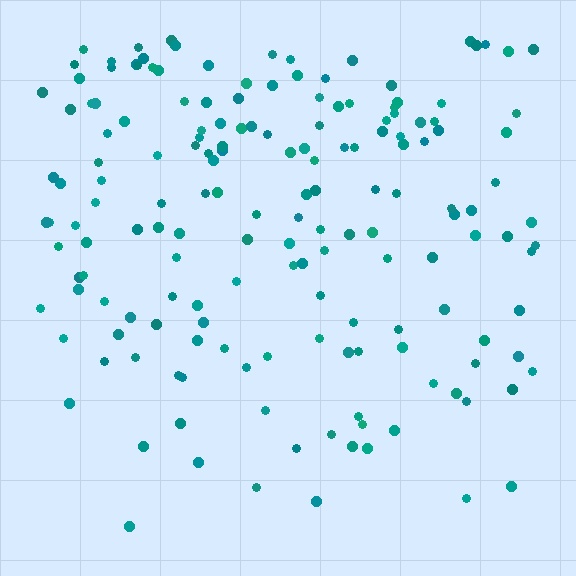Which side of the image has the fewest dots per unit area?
The bottom.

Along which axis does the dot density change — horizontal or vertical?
Vertical.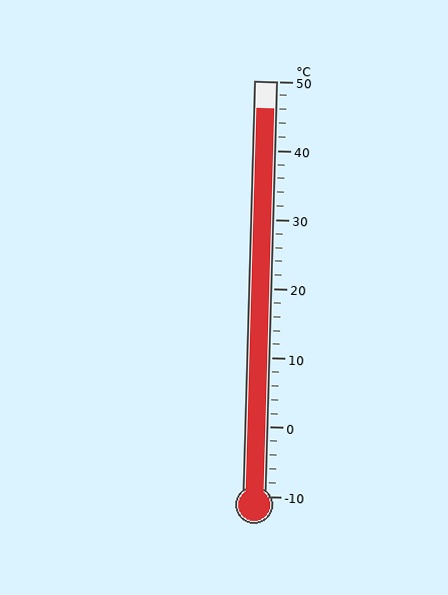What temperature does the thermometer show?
The thermometer shows approximately 46°C.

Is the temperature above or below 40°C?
The temperature is above 40°C.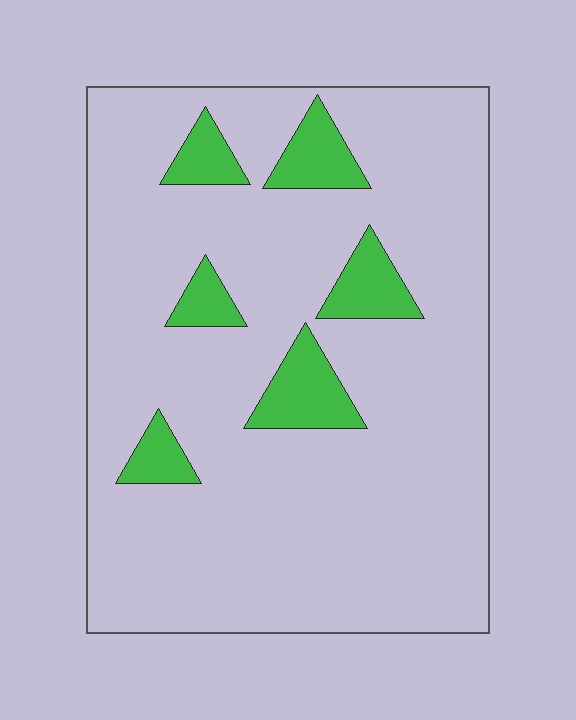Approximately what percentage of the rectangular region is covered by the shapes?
Approximately 10%.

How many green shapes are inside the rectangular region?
6.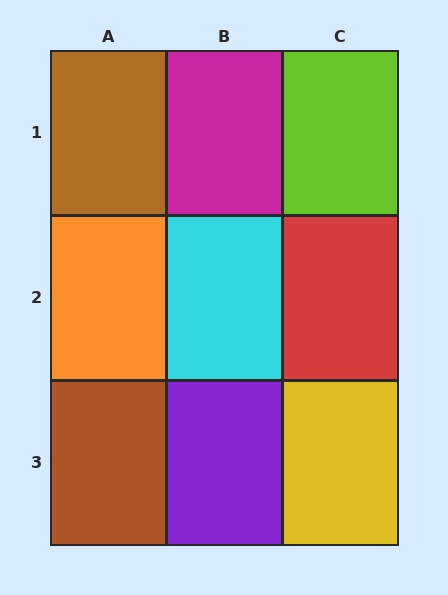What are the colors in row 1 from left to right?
Brown, magenta, lime.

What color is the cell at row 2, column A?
Orange.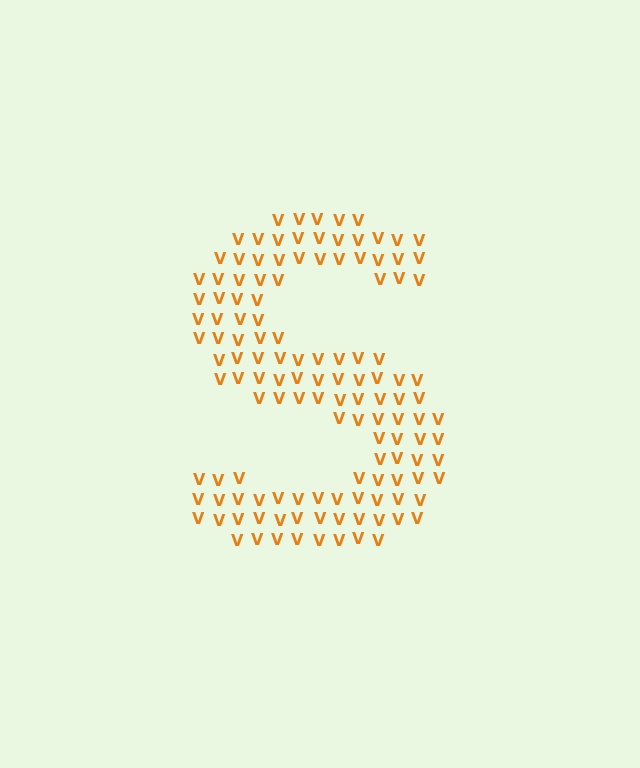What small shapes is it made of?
It is made of small letter V's.